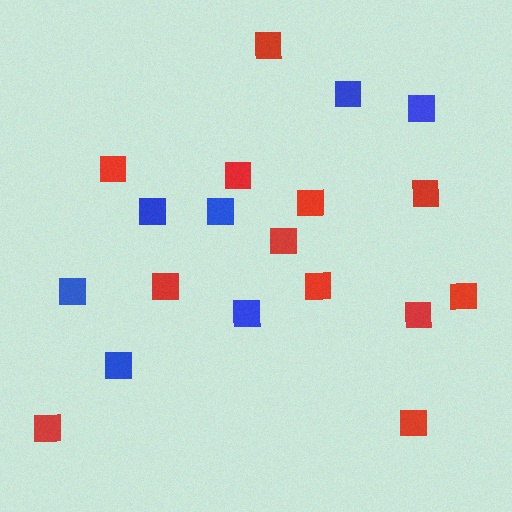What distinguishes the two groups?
There are 2 groups: one group of blue squares (7) and one group of red squares (12).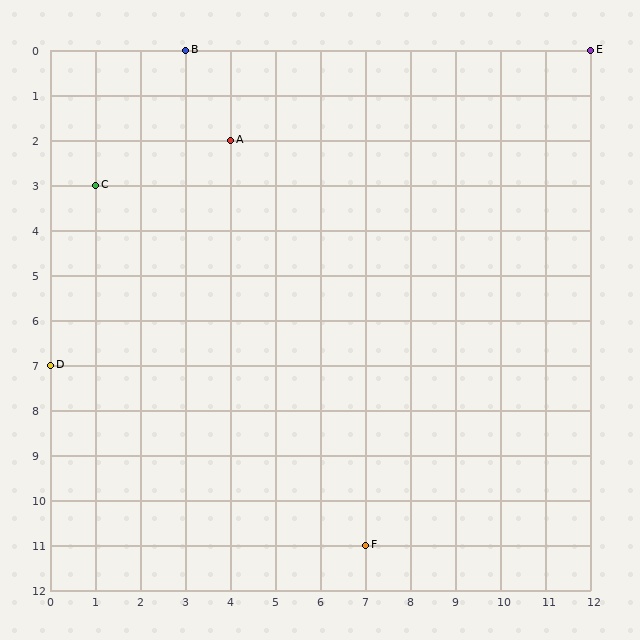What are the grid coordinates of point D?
Point D is at grid coordinates (0, 7).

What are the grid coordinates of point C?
Point C is at grid coordinates (1, 3).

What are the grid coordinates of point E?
Point E is at grid coordinates (12, 0).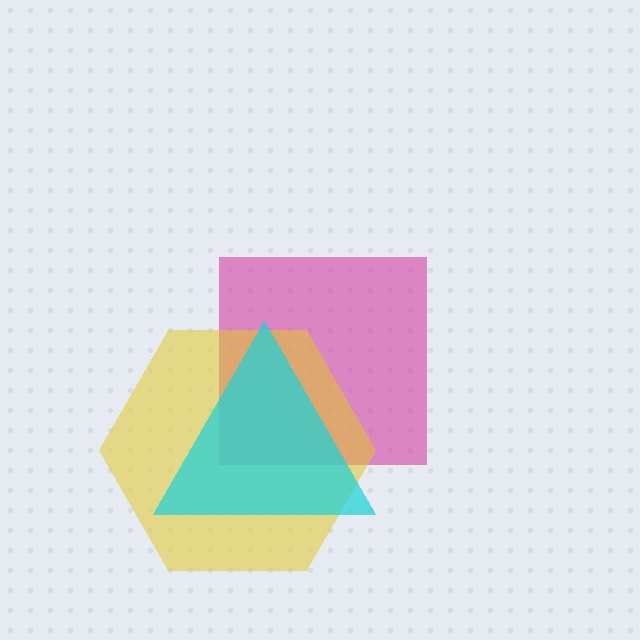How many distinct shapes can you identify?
There are 3 distinct shapes: a magenta square, a yellow hexagon, a cyan triangle.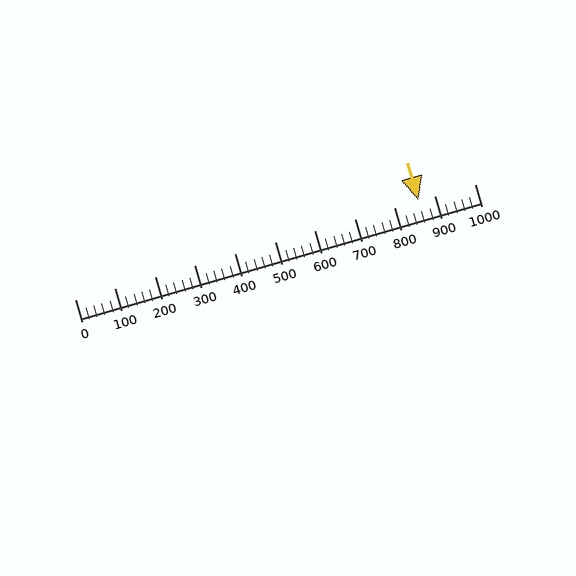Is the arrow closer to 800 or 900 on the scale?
The arrow is closer to 900.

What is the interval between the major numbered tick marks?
The major tick marks are spaced 100 units apart.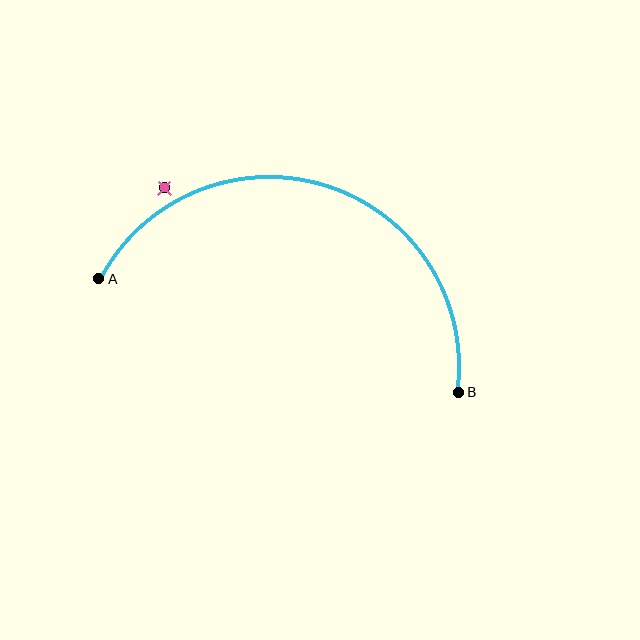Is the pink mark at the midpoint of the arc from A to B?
No — the pink mark does not lie on the arc at all. It sits slightly outside the curve.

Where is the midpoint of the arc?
The arc midpoint is the point on the curve farthest from the straight line joining A and B. It sits above that line.